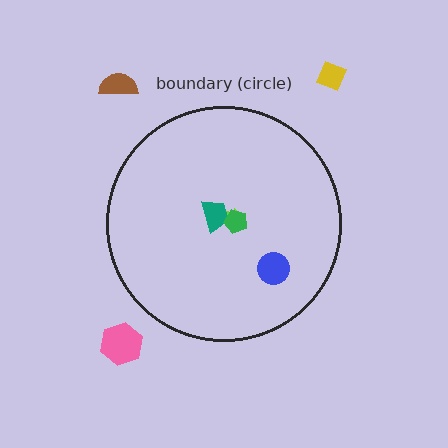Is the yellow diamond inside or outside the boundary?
Outside.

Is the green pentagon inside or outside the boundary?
Inside.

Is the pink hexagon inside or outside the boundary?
Outside.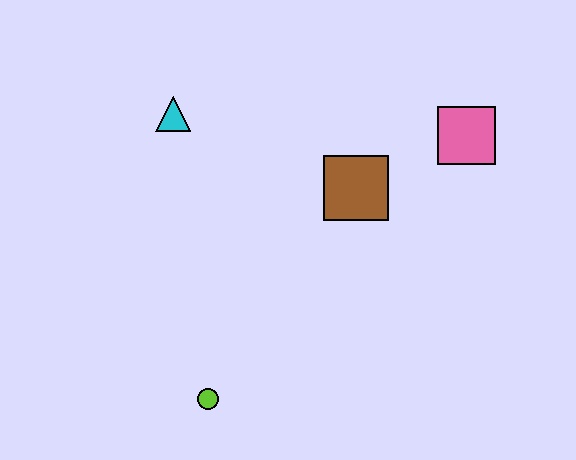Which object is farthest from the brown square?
The lime circle is farthest from the brown square.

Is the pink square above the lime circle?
Yes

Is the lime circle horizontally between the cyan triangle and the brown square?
Yes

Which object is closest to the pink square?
The brown square is closest to the pink square.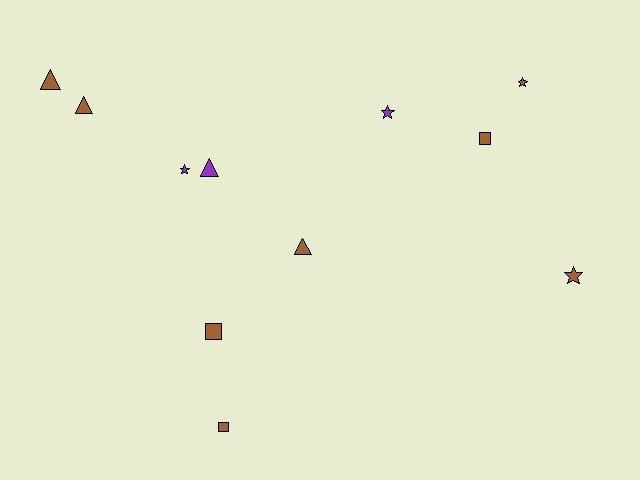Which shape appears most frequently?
Triangle, with 4 objects.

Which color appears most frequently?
Brown, with 8 objects.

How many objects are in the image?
There are 11 objects.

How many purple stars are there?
There are 2 purple stars.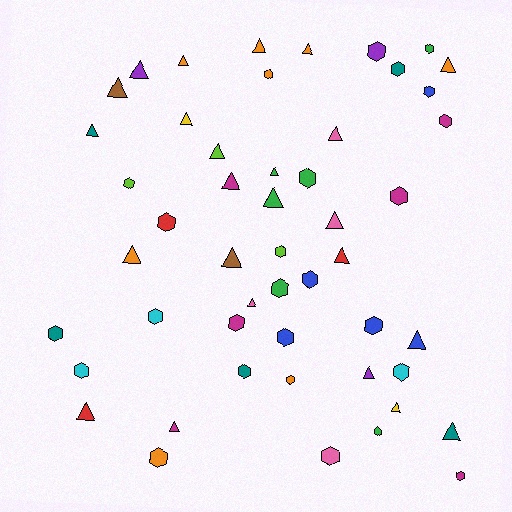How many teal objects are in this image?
There are 5 teal objects.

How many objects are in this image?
There are 50 objects.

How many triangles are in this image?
There are 24 triangles.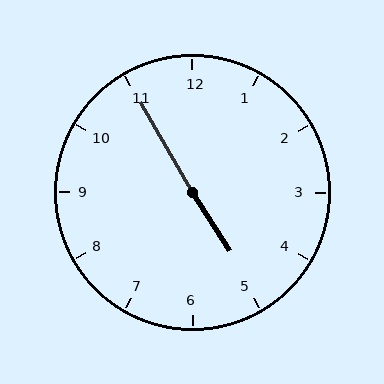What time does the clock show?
4:55.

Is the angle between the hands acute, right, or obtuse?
It is obtuse.